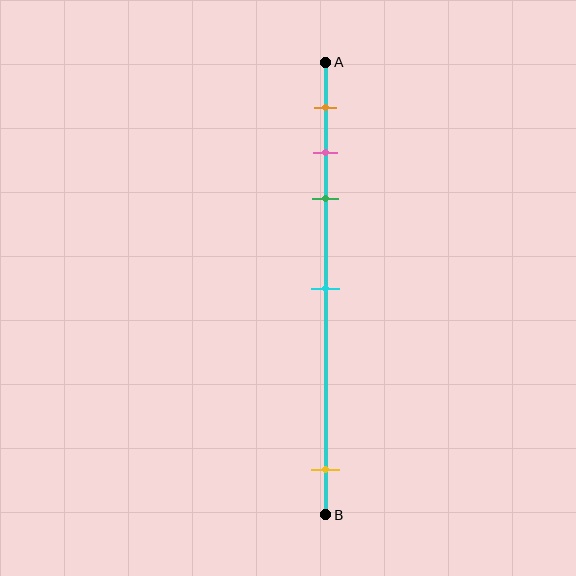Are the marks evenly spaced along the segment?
No, the marks are not evenly spaced.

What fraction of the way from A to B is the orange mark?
The orange mark is approximately 10% (0.1) of the way from A to B.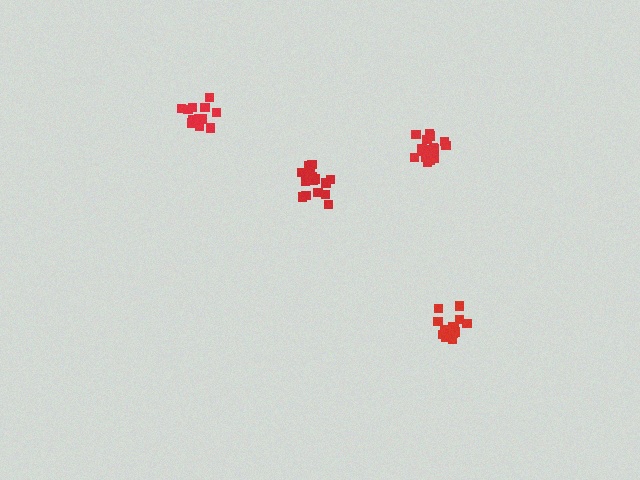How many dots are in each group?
Group 1: 16 dots, Group 2: 13 dots, Group 3: 18 dots, Group 4: 14 dots (61 total).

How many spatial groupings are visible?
There are 4 spatial groupings.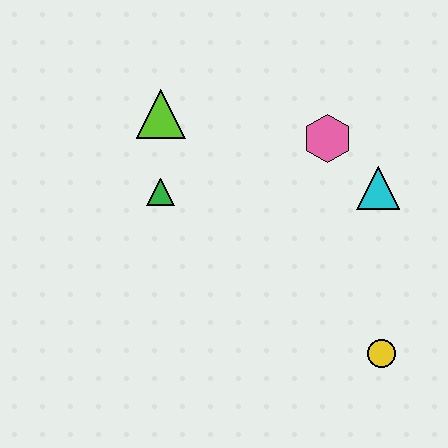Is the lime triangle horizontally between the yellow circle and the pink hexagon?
No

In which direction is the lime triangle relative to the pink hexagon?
The lime triangle is to the left of the pink hexagon.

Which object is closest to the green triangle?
The lime triangle is closest to the green triangle.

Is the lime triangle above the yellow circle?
Yes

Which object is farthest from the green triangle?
The yellow circle is farthest from the green triangle.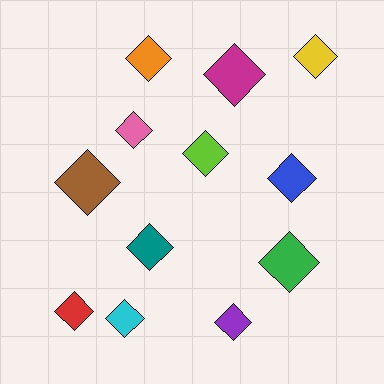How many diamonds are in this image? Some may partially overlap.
There are 12 diamonds.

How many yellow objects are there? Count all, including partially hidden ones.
There is 1 yellow object.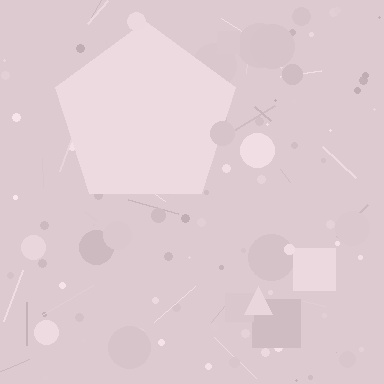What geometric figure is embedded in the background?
A pentagon is embedded in the background.